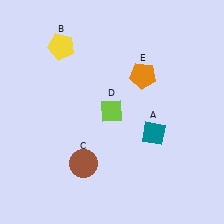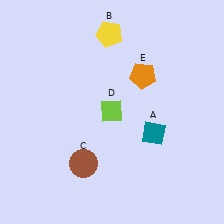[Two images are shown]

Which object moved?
The yellow pentagon (B) moved right.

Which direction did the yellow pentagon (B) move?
The yellow pentagon (B) moved right.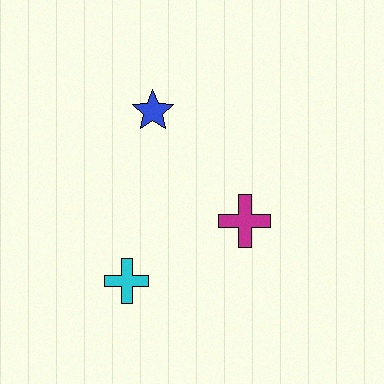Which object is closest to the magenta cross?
The cyan cross is closest to the magenta cross.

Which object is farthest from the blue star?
The cyan cross is farthest from the blue star.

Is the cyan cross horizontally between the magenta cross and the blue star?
No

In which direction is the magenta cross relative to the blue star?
The magenta cross is below the blue star.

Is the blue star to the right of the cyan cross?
Yes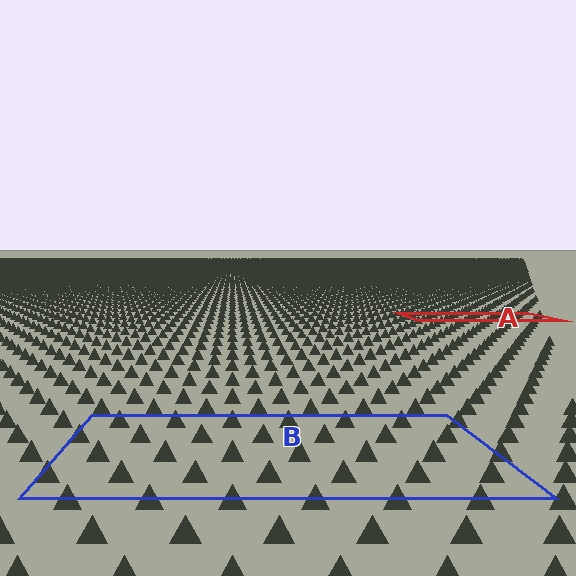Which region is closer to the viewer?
Region B is closer. The texture elements there are larger and more spread out.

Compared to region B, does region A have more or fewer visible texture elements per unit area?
Region A has more texture elements per unit area — they are packed more densely because it is farther away.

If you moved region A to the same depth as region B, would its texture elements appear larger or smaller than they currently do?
They would appear larger. At a closer depth, the same texture elements are projected at a bigger on-screen size.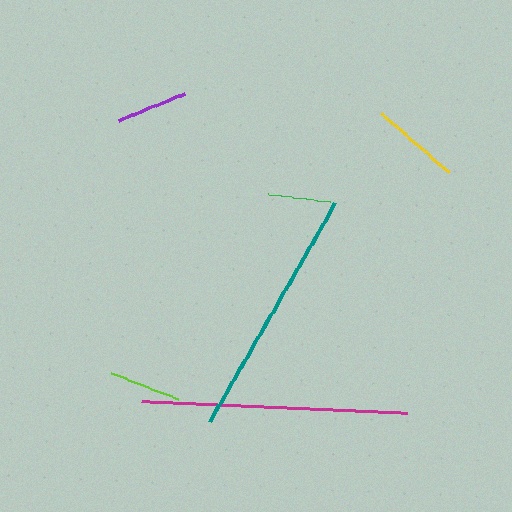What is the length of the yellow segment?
The yellow segment is approximately 89 pixels long.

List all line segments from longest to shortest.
From longest to shortest: magenta, teal, yellow, purple, lime, green.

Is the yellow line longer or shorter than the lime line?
The yellow line is longer than the lime line.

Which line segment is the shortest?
The green line is the shortest at approximately 63 pixels.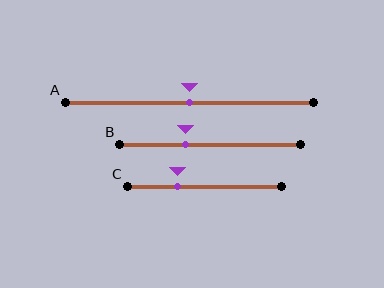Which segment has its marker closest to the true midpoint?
Segment A has its marker closest to the true midpoint.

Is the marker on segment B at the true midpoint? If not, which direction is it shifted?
No, the marker on segment B is shifted to the left by about 13% of the segment length.